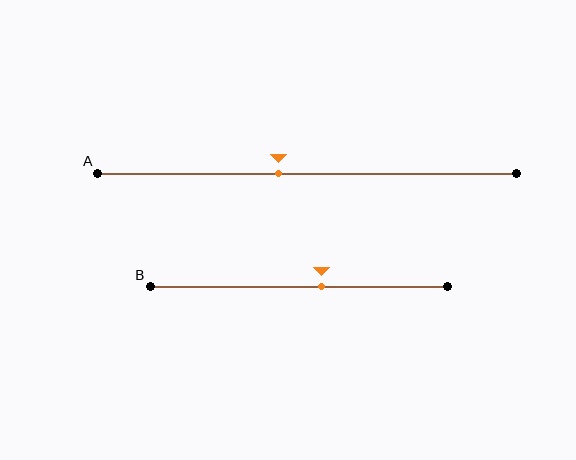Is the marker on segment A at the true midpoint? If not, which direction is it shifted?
No, the marker on segment A is shifted to the left by about 7% of the segment length.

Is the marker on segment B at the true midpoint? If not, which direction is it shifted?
No, the marker on segment B is shifted to the right by about 7% of the segment length.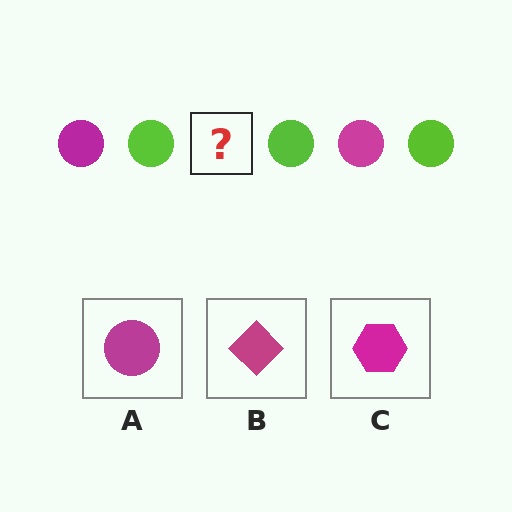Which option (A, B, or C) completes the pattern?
A.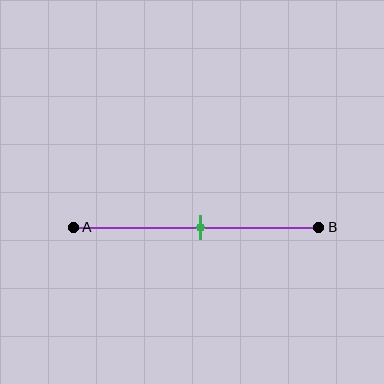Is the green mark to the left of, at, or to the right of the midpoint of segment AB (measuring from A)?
The green mark is approximately at the midpoint of segment AB.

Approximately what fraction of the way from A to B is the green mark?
The green mark is approximately 50% of the way from A to B.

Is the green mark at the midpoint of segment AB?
Yes, the mark is approximately at the midpoint.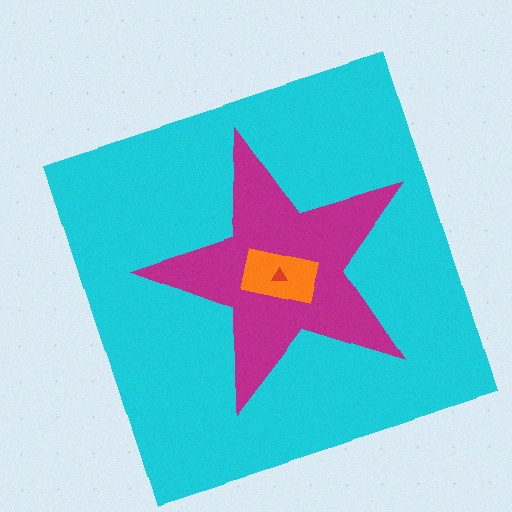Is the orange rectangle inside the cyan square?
Yes.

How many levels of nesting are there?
4.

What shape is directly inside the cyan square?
The magenta star.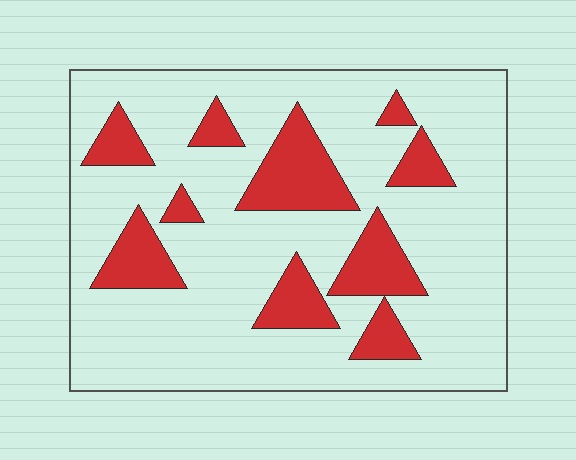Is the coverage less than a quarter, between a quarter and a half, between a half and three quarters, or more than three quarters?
Less than a quarter.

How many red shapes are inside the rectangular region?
10.